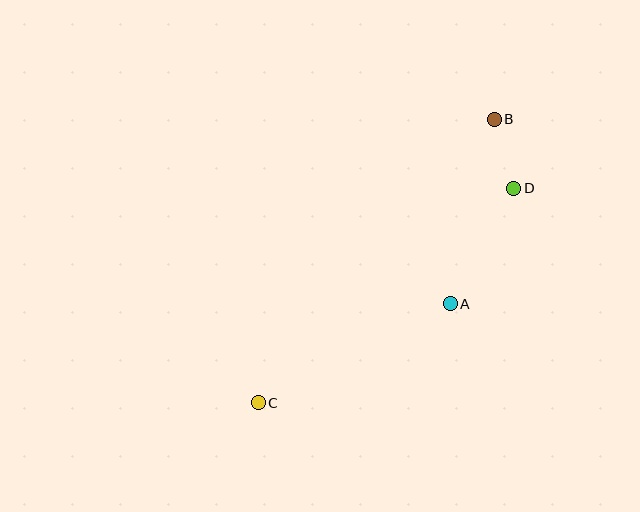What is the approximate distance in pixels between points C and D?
The distance between C and D is approximately 334 pixels.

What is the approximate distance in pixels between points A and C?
The distance between A and C is approximately 216 pixels.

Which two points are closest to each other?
Points B and D are closest to each other.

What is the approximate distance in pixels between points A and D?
The distance between A and D is approximately 132 pixels.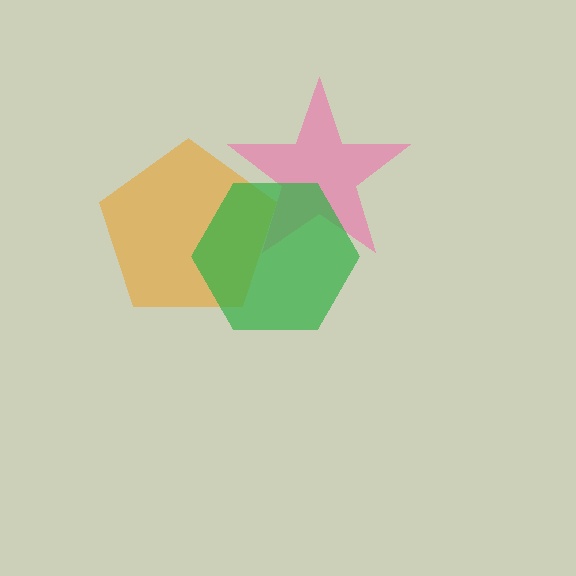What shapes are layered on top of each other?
The layered shapes are: a pink star, an orange pentagon, a green hexagon.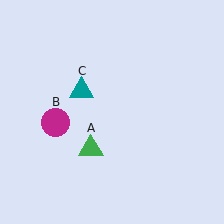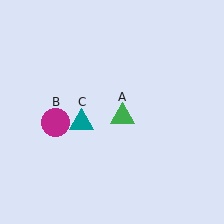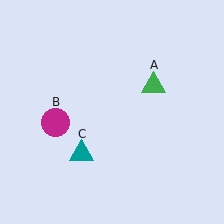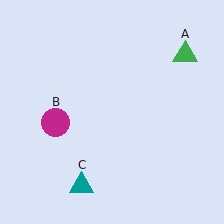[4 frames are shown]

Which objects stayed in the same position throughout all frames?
Magenta circle (object B) remained stationary.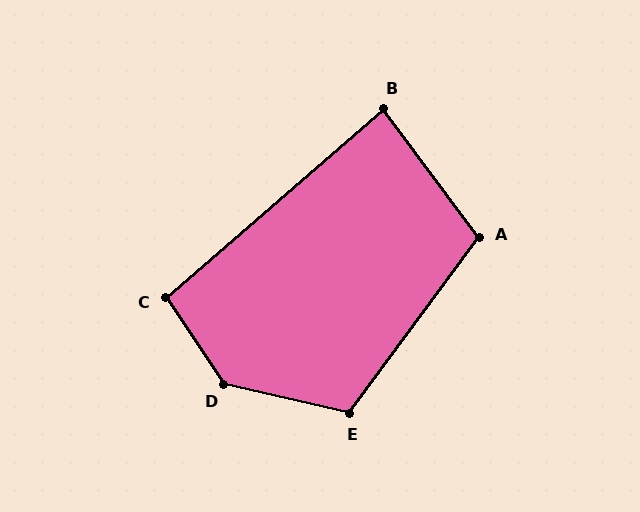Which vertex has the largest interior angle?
D, at approximately 137 degrees.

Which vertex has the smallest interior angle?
B, at approximately 86 degrees.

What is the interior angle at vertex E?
Approximately 113 degrees (obtuse).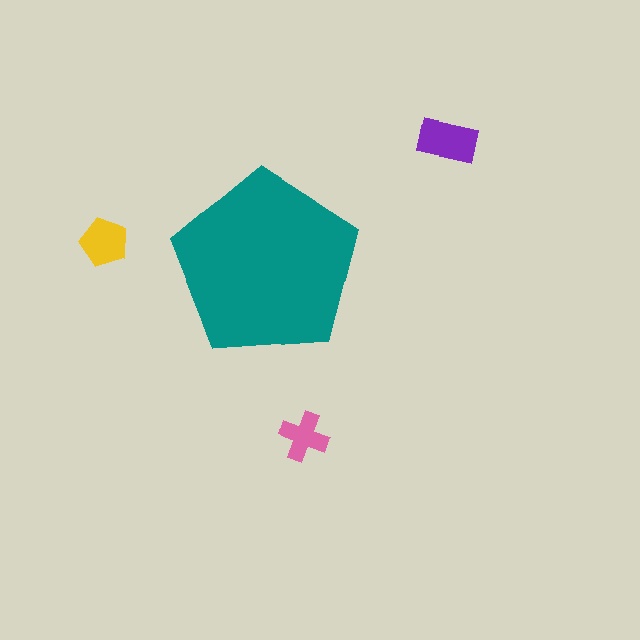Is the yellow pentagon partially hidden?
No, the yellow pentagon is fully visible.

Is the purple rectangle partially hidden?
No, the purple rectangle is fully visible.